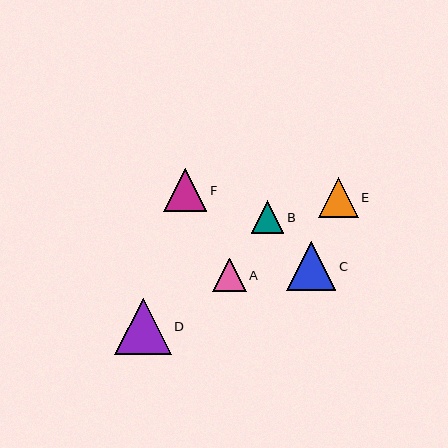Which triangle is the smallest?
Triangle B is the smallest with a size of approximately 32 pixels.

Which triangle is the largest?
Triangle D is the largest with a size of approximately 56 pixels.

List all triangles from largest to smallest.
From largest to smallest: D, C, F, E, A, B.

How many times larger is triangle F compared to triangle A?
Triangle F is approximately 1.3 times the size of triangle A.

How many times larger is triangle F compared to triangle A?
Triangle F is approximately 1.3 times the size of triangle A.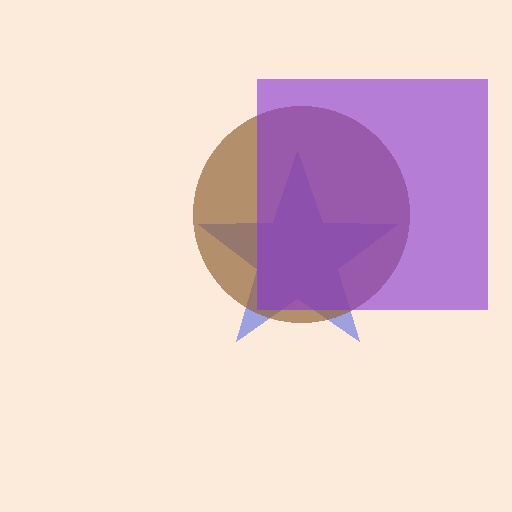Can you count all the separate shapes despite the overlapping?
Yes, there are 3 separate shapes.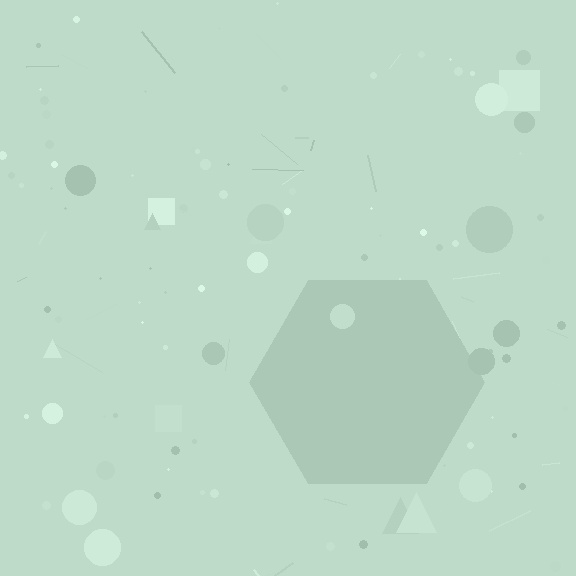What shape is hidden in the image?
A hexagon is hidden in the image.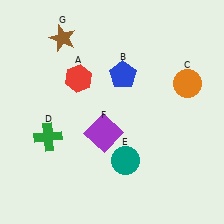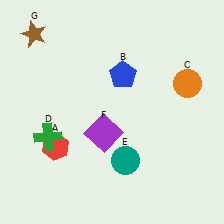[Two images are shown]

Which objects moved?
The objects that moved are: the red hexagon (A), the brown star (G).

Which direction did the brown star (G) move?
The brown star (G) moved left.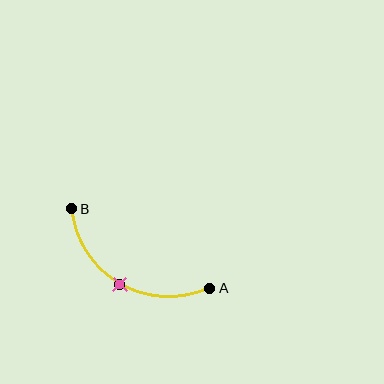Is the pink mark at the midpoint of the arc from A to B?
Yes. The pink mark lies on the arc at equal arc-length from both A and B — it is the arc midpoint.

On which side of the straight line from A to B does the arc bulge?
The arc bulges below the straight line connecting A and B.